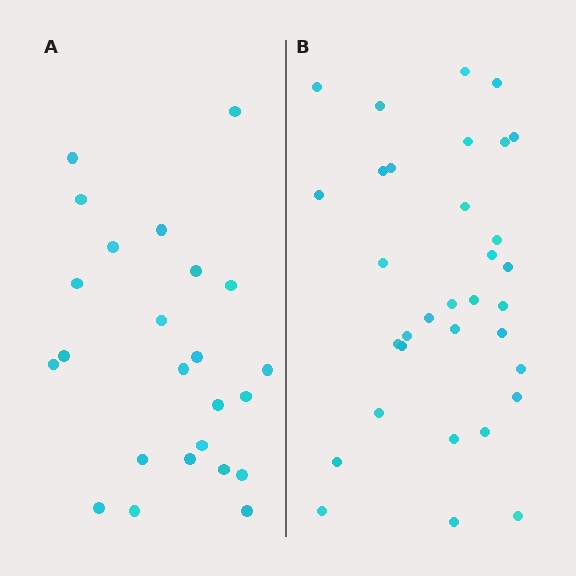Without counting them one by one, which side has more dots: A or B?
Region B (the right region) has more dots.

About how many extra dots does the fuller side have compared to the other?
Region B has roughly 8 or so more dots than region A.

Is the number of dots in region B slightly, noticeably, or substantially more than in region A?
Region B has noticeably more, but not dramatically so. The ratio is roughly 1.4 to 1.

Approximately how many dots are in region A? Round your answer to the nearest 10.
About 20 dots. (The exact count is 24, which rounds to 20.)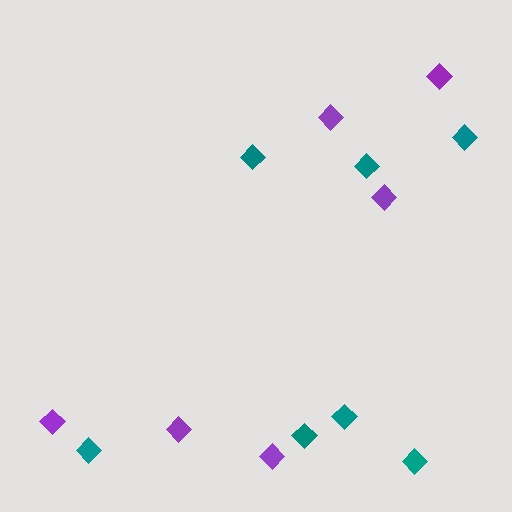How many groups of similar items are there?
There are 2 groups: one group of purple diamonds (6) and one group of teal diamonds (7).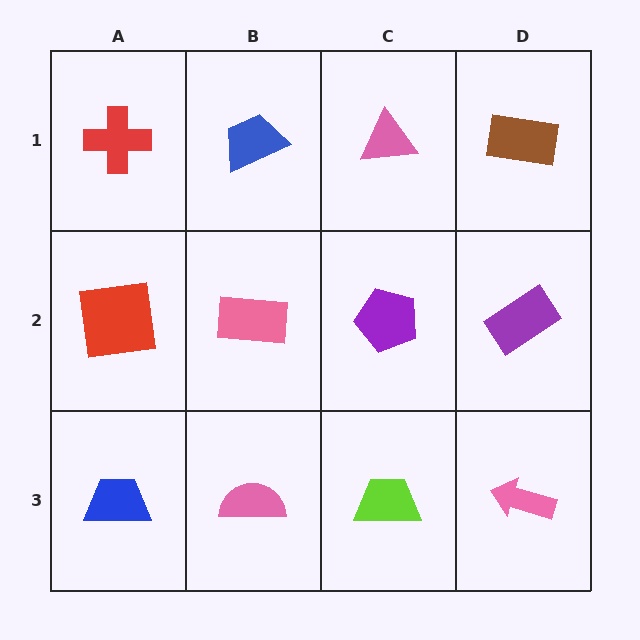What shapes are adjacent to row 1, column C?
A purple pentagon (row 2, column C), a blue trapezoid (row 1, column B), a brown rectangle (row 1, column D).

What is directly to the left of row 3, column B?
A blue trapezoid.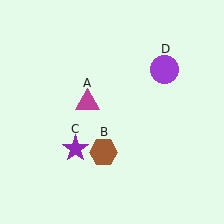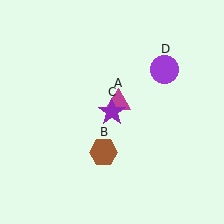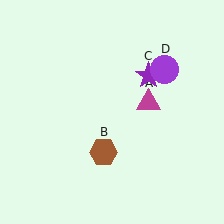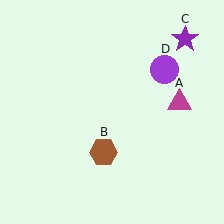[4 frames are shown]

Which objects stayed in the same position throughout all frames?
Brown hexagon (object B) and purple circle (object D) remained stationary.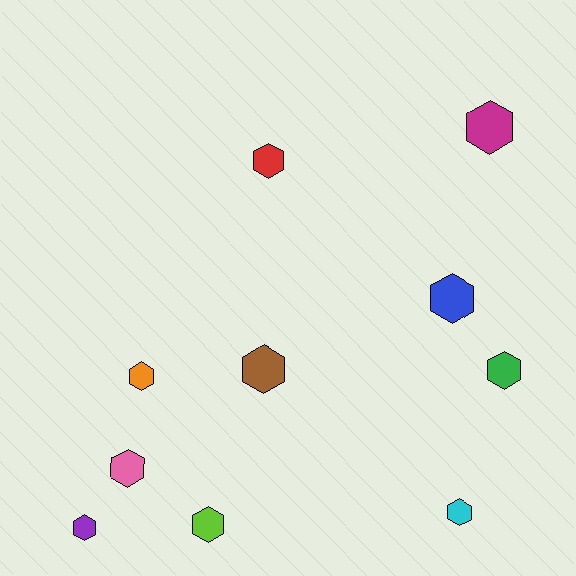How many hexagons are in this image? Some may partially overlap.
There are 10 hexagons.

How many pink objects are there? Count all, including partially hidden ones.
There is 1 pink object.